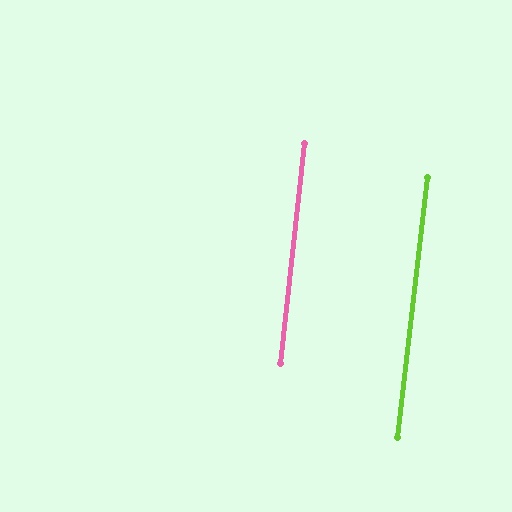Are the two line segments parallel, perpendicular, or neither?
Parallel — their directions differ by only 0.5°.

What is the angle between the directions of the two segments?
Approximately 0 degrees.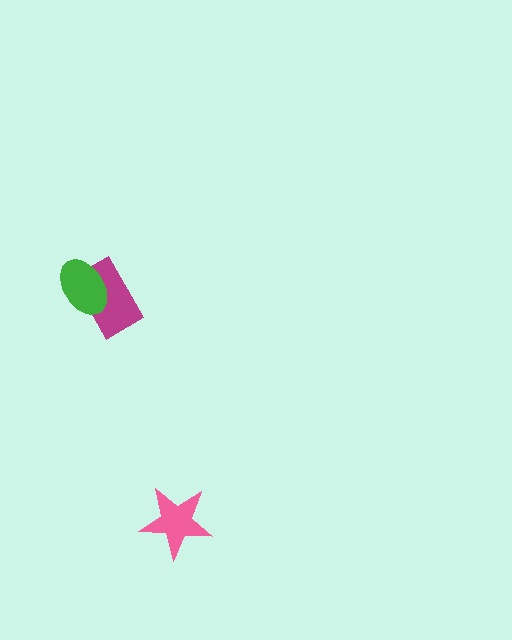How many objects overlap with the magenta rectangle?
1 object overlaps with the magenta rectangle.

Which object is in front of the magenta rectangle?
The green ellipse is in front of the magenta rectangle.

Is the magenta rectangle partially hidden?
Yes, it is partially covered by another shape.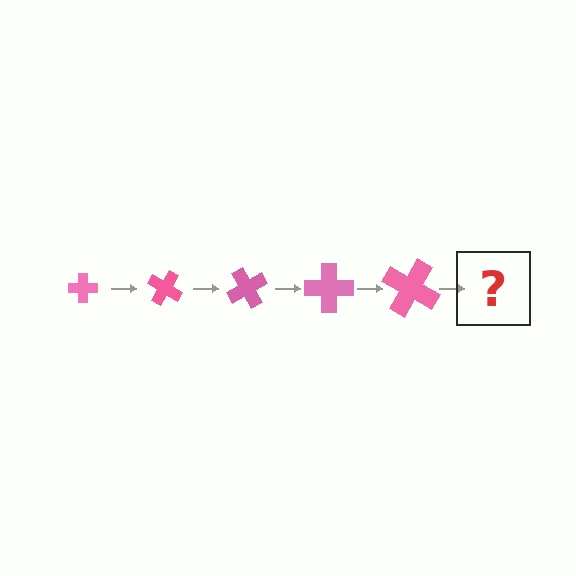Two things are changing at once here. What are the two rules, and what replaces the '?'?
The two rules are that the cross grows larger each step and it rotates 30 degrees each step. The '?' should be a cross, larger than the previous one and rotated 150 degrees from the start.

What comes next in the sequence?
The next element should be a cross, larger than the previous one and rotated 150 degrees from the start.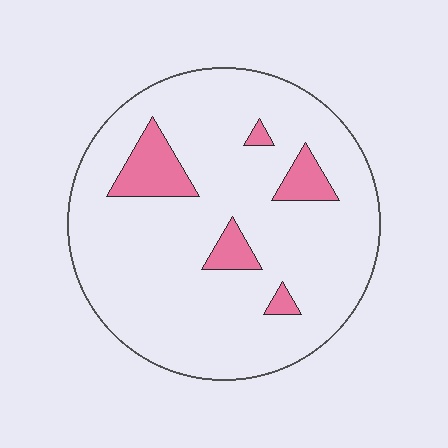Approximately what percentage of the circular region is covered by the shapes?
Approximately 10%.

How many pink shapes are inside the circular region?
5.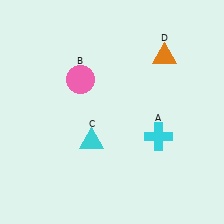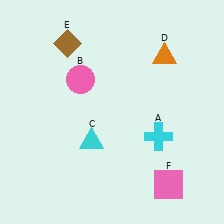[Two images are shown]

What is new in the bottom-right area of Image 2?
A pink square (F) was added in the bottom-right area of Image 2.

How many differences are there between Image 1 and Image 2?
There are 2 differences between the two images.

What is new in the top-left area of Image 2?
A brown diamond (E) was added in the top-left area of Image 2.